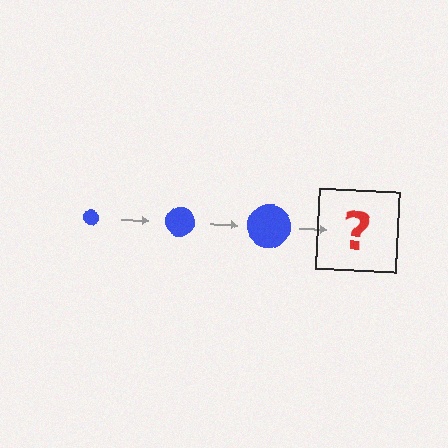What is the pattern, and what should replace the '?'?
The pattern is that the circle gets progressively larger each step. The '?' should be a blue circle, larger than the previous one.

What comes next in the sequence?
The next element should be a blue circle, larger than the previous one.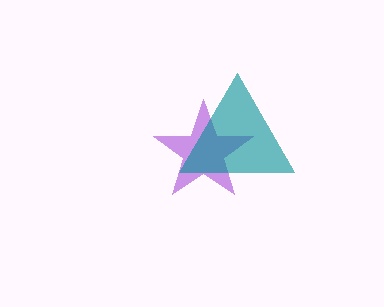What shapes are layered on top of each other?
The layered shapes are: a purple star, a teal triangle.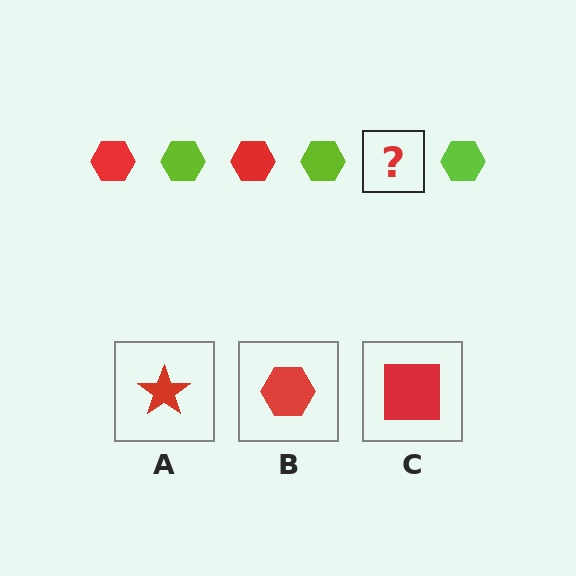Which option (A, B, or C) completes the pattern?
B.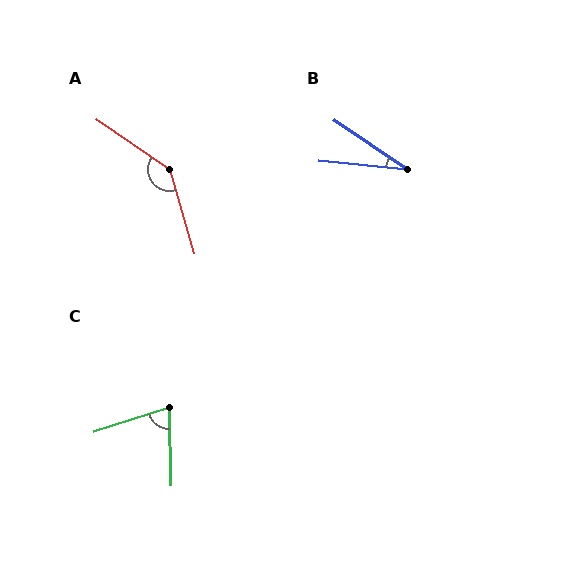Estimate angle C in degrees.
Approximately 73 degrees.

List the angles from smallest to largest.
B (28°), C (73°), A (140°).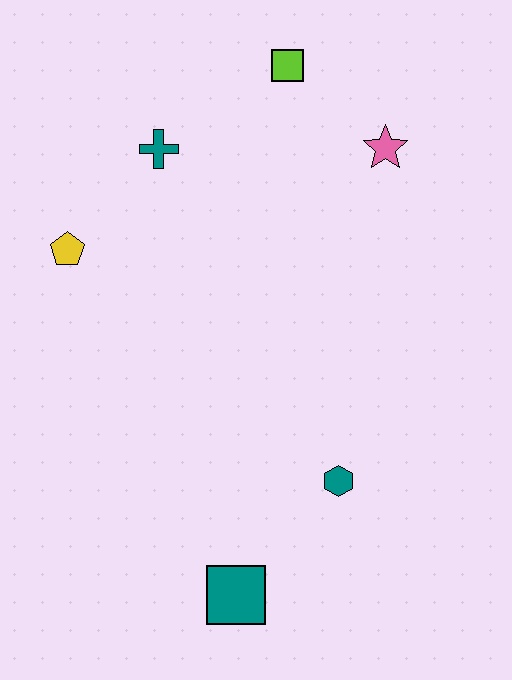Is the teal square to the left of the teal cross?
No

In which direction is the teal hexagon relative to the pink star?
The teal hexagon is below the pink star.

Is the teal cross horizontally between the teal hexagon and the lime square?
No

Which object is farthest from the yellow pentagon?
The teal square is farthest from the yellow pentagon.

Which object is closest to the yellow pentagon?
The teal cross is closest to the yellow pentagon.